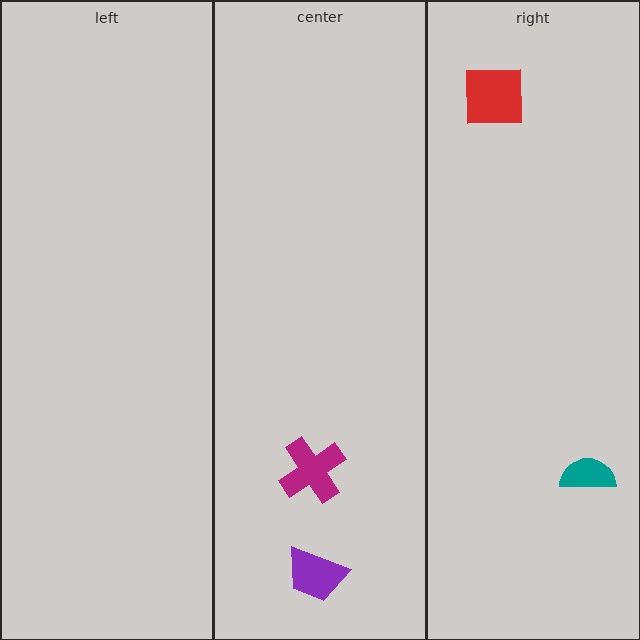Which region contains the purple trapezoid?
The center region.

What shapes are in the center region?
The purple trapezoid, the magenta cross.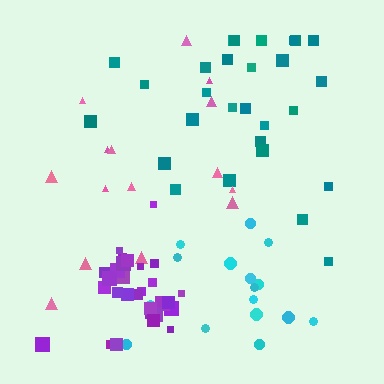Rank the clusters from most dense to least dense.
purple, teal, cyan, pink.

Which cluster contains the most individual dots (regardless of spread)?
Purple (30).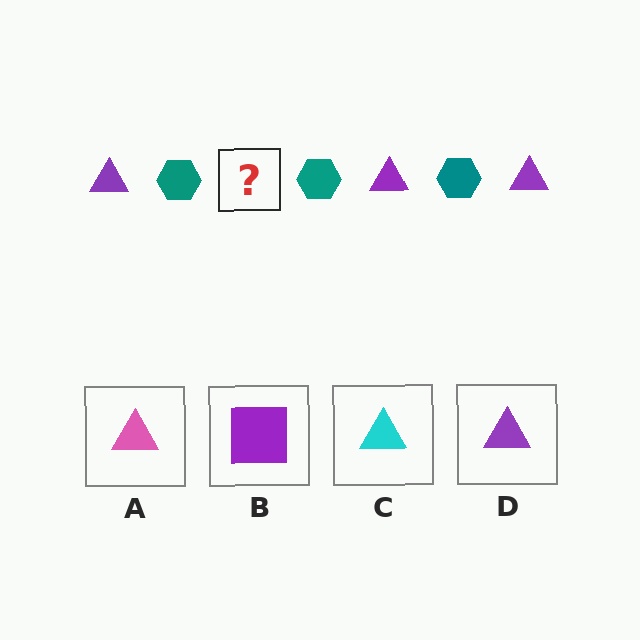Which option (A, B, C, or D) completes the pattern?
D.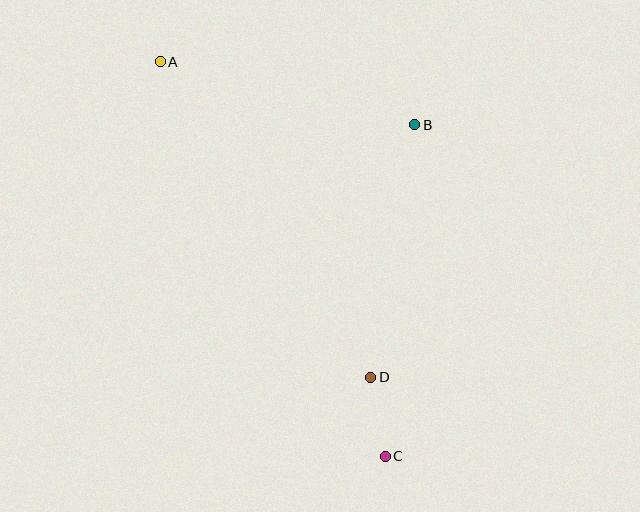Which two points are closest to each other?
Points C and D are closest to each other.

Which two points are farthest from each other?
Points A and C are farthest from each other.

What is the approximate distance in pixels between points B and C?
The distance between B and C is approximately 333 pixels.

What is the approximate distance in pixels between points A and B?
The distance between A and B is approximately 262 pixels.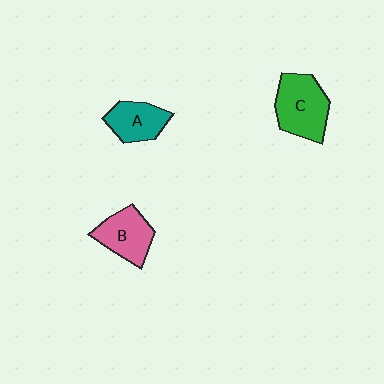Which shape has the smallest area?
Shape A (teal).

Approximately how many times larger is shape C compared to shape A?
Approximately 1.5 times.